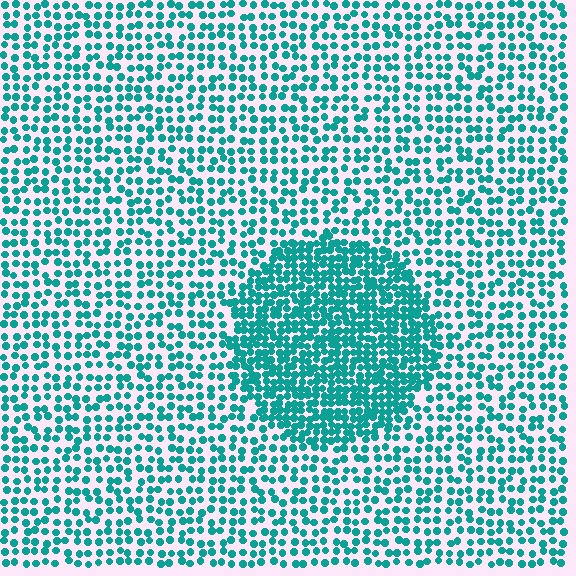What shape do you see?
I see a circle.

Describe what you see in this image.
The image contains small teal elements arranged at two different densities. A circle-shaped region is visible where the elements are more densely packed than the surrounding area.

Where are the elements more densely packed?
The elements are more densely packed inside the circle boundary.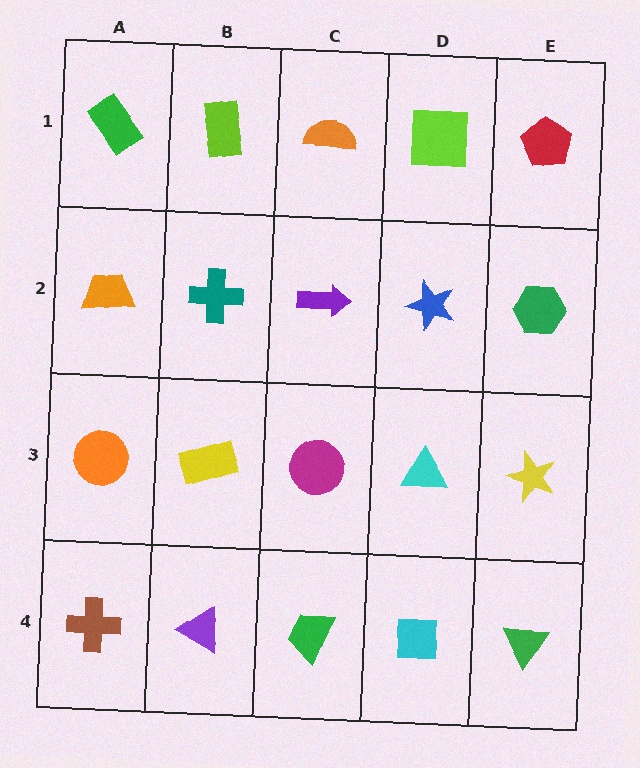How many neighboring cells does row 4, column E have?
2.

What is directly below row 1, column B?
A teal cross.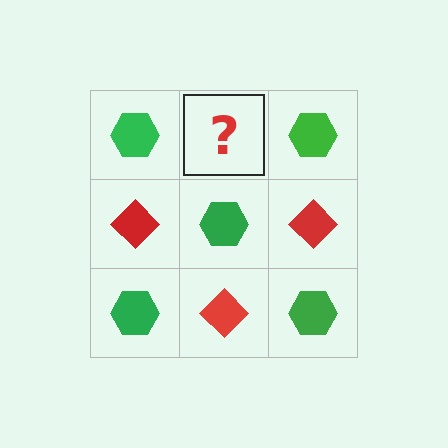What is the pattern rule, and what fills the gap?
The rule is that it alternates green hexagon and red diamond in a checkerboard pattern. The gap should be filled with a red diamond.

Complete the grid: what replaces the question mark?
The question mark should be replaced with a red diamond.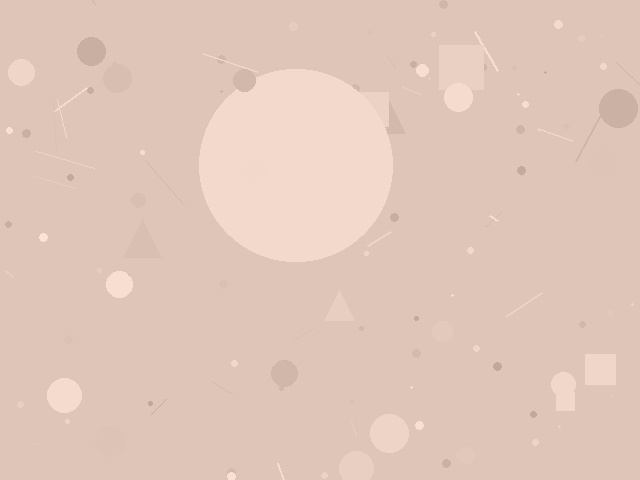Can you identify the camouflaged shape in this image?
The camouflaged shape is a circle.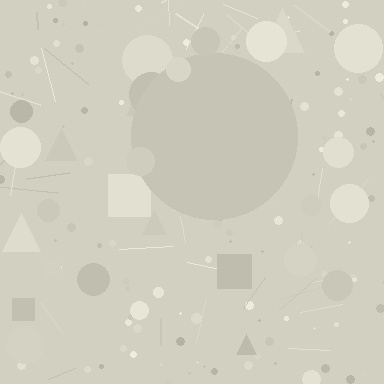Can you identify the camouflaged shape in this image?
The camouflaged shape is a circle.